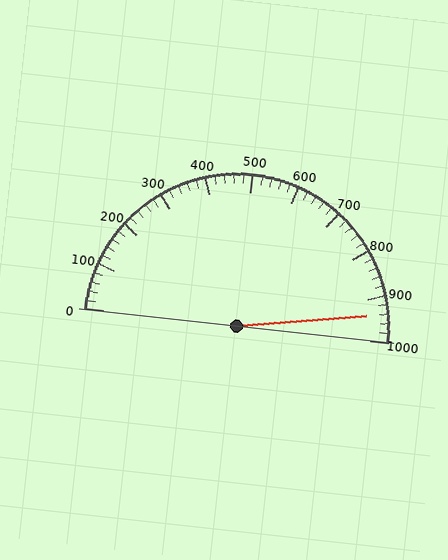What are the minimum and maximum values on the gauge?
The gauge ranges from 0 to 1000.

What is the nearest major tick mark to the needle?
The nearest major tick mark is 900.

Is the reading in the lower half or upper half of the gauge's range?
The reading is in the upper half of the range (0 to 1000).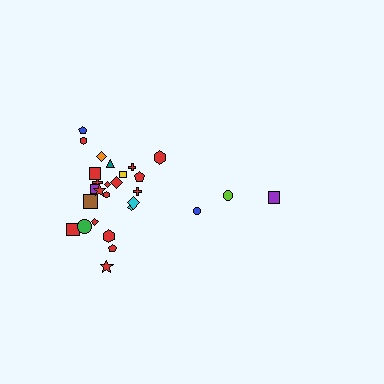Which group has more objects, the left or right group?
The left group.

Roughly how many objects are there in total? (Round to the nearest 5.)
Roughly 30 objects in total.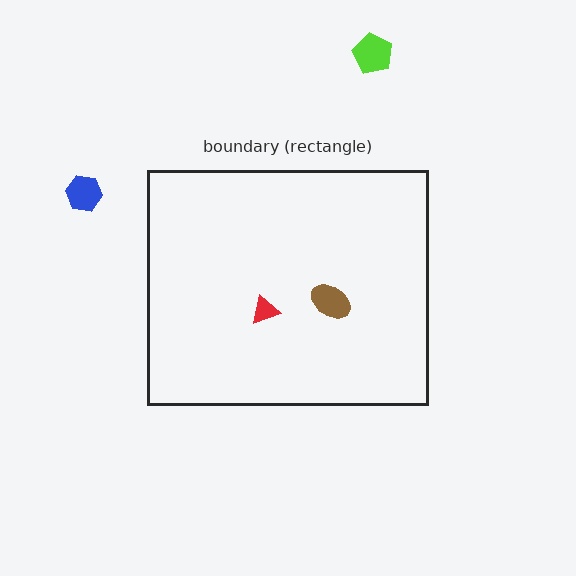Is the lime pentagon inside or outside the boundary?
Outside.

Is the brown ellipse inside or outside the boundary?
Inside.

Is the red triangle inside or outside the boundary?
Inside.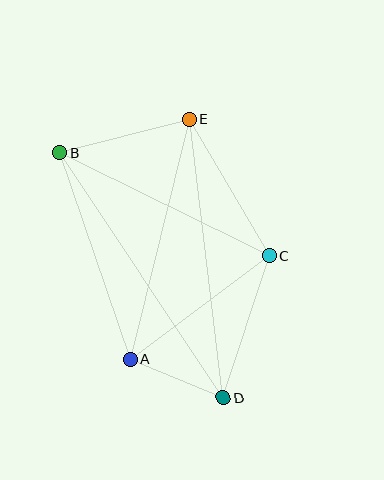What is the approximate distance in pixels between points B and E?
The distance between B and E is approximately 133 pixels.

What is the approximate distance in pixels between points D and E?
The distance between D and E is approximately 280 pixels.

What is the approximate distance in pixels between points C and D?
The distance between C and D is approximately 149 pixels.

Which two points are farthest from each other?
Points B and D are farthest from each other.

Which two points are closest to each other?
Points A and D are closest to each other.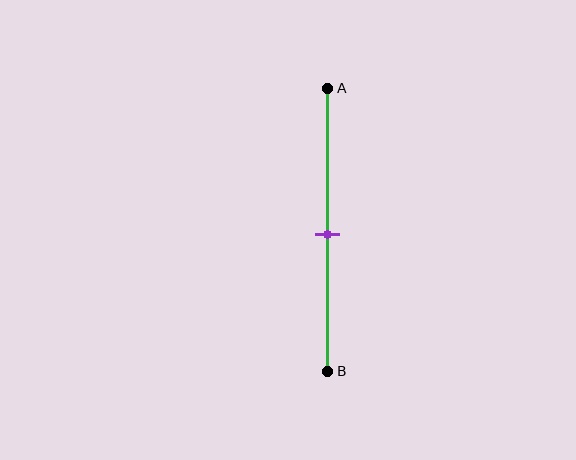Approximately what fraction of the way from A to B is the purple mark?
The purple mark is approximately 50% of the way from A to B.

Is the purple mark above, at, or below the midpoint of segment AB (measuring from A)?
The purple mark is approximately at the midpoint of segment AB.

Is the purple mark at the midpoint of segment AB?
Yes, the mark is approximately at the midpoint.